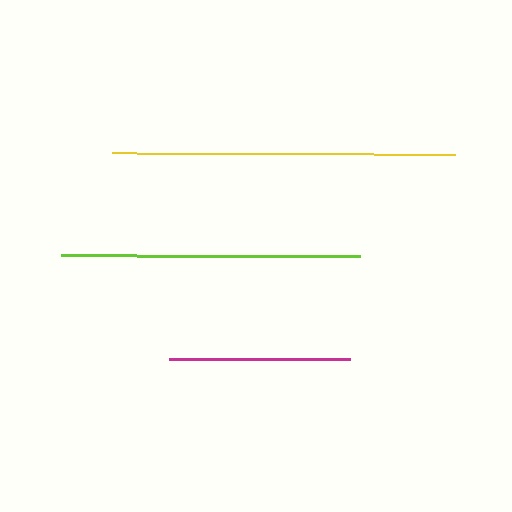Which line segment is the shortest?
The magenta line is the shortest at approximately 181 pixels.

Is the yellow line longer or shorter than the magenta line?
The yellow line is longer than the magenta line.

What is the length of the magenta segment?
The magenta segment is approximately 181 pixels long.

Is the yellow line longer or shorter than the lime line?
The yellow line is longer than the lime line.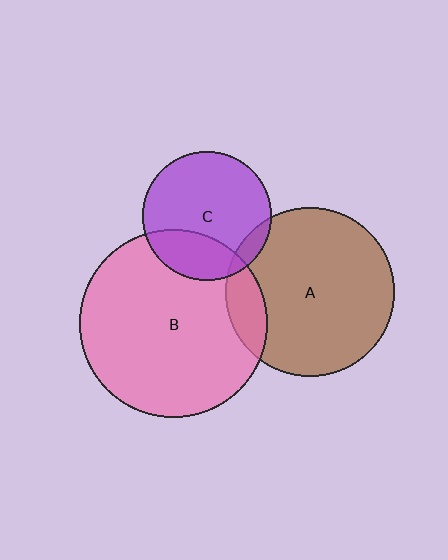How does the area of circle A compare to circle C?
Approximately 1.7 times.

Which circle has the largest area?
Circle B (pink).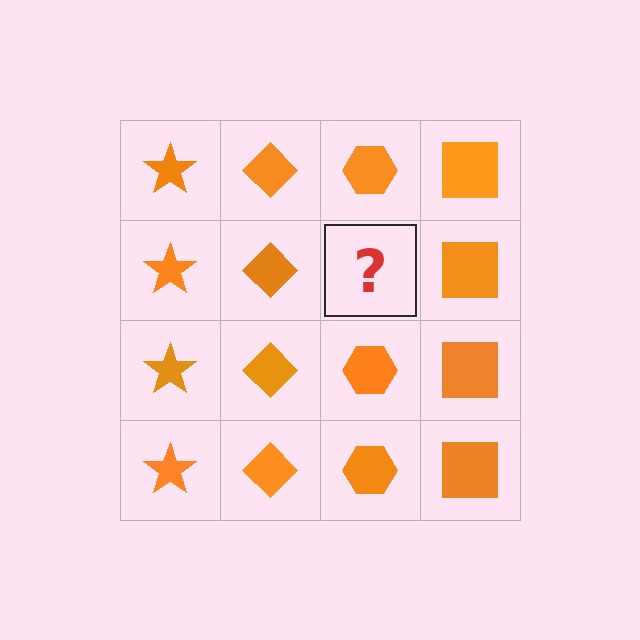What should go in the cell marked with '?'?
The missing cell should contain an orange hexagon.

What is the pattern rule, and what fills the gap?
The rule is that each column has a consistent shape. The gap should be filled with an orange hexagon.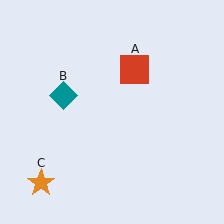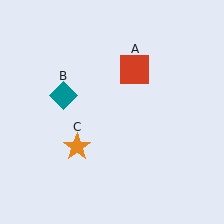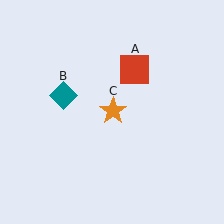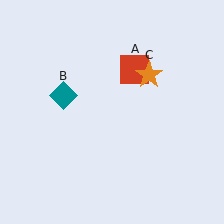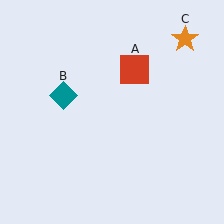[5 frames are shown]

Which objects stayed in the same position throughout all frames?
Red square (object A) and teal diamond (object B) remained stationary.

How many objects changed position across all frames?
1 object changed position: orange star (object C).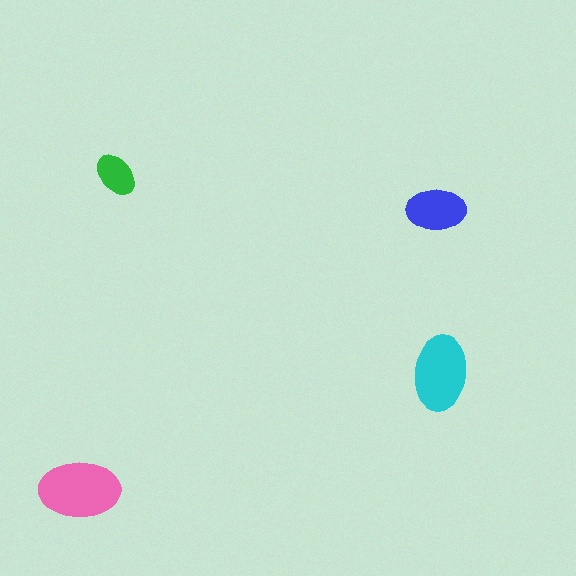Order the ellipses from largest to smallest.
the pink one, the cyan one, the blue one, the green one.